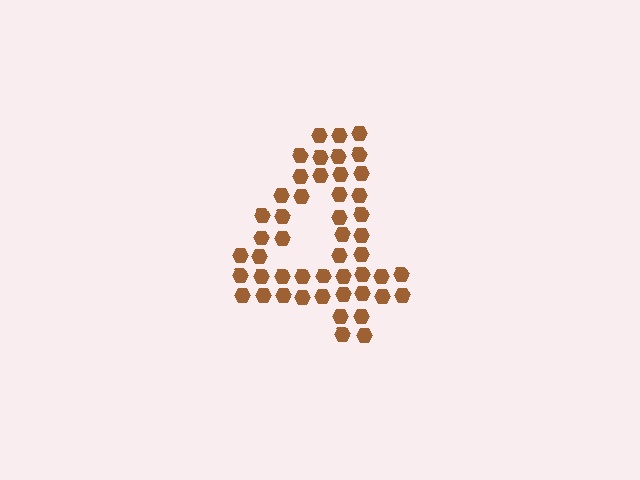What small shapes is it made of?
It is made of small hexagons.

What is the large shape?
The large shape is the digit 4.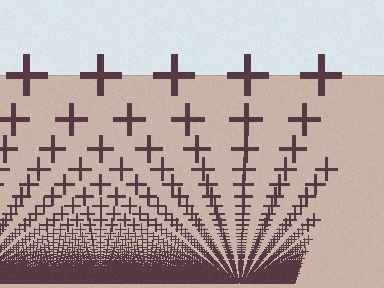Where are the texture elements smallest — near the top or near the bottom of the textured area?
Near the bottom.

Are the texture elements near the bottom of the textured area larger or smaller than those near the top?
Smaller. The gradient is inverted — elements near the bottom are smaller and denser.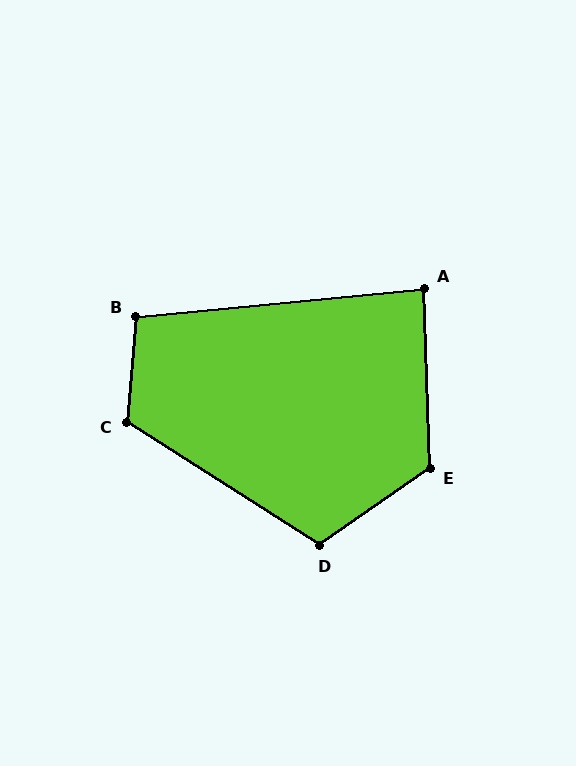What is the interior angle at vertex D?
Approximately 112 degrees (obtuse).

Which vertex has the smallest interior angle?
A, at approximately 86 degrees.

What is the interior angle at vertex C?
Approximately 118 degrees (obtuse).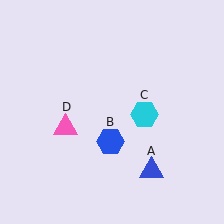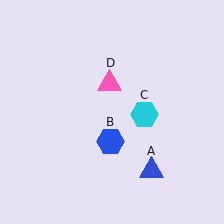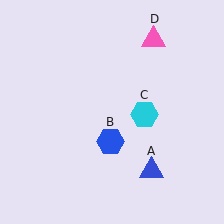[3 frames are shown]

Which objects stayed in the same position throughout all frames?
Blue triangle (object A) and blue hexagon (object B) and cyan hexagon (object C) remained stationary.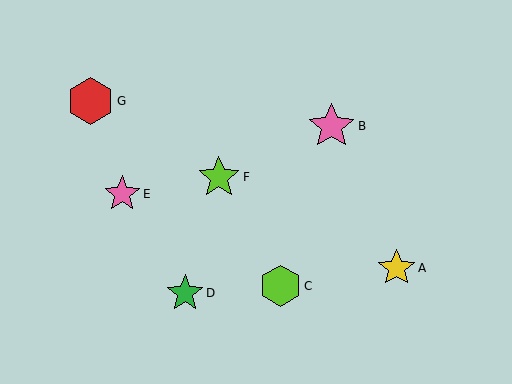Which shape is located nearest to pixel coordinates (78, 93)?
The red hexagon (labeled G) at (91, 101) is nearest to that location.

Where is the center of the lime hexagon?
The center of the lime hexagon is at (281, 286).